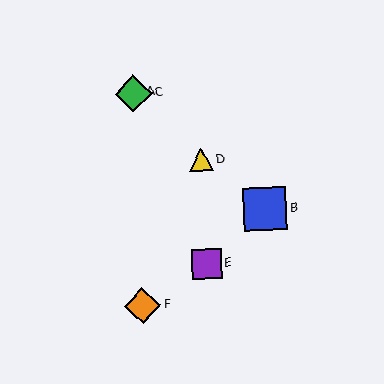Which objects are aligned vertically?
Objects A, C, F are aligned vertically.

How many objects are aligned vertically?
3 objects (A, C, F) are aligned vertically.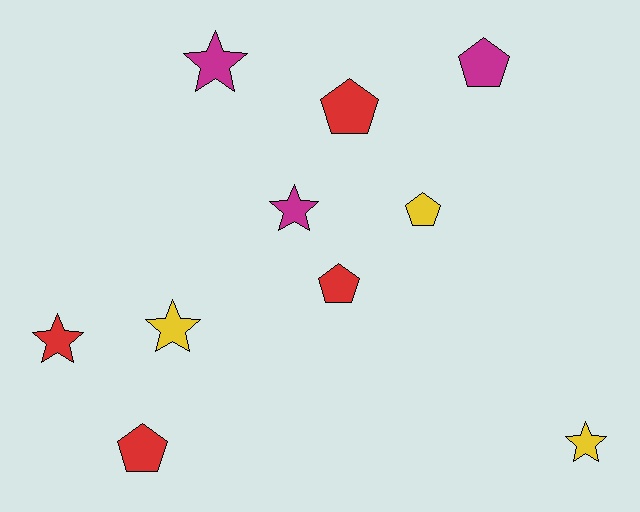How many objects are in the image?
There are 10 objects.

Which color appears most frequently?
Red, with 4 objects.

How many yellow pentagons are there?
There is 1 yellow pentagon.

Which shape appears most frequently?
Pentagon, with 5 objects.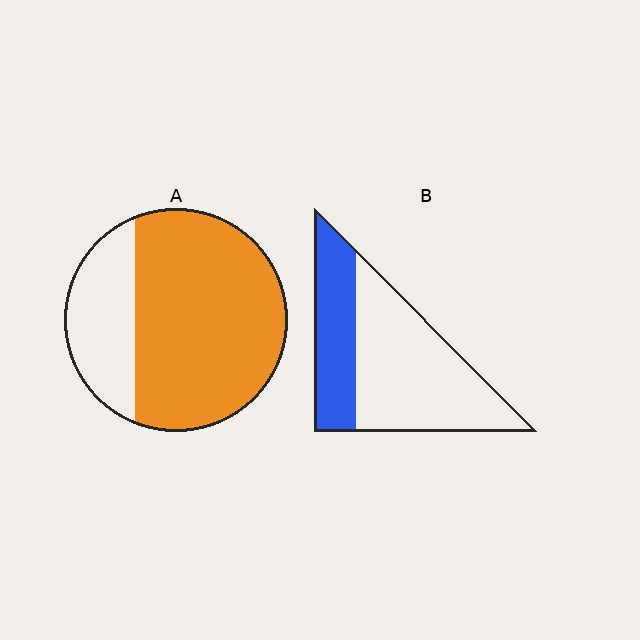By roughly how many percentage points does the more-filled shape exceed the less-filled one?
By roughly 40 percentage points (A over B).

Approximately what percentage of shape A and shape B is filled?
A is approximately 75% and B is approximately 35%.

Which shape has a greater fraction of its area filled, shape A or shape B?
Shape A.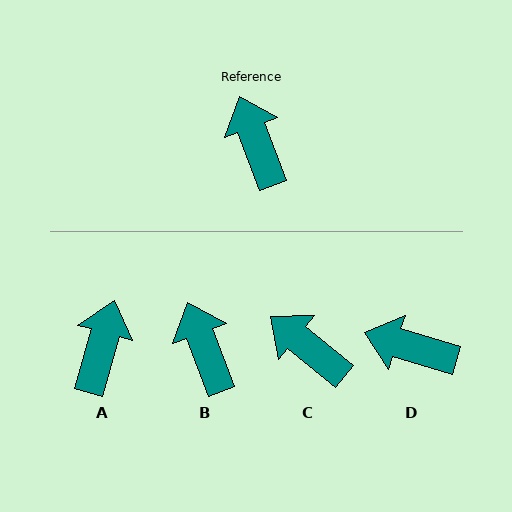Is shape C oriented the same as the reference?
No, it is off by about 30 degrees.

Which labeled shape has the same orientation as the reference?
B.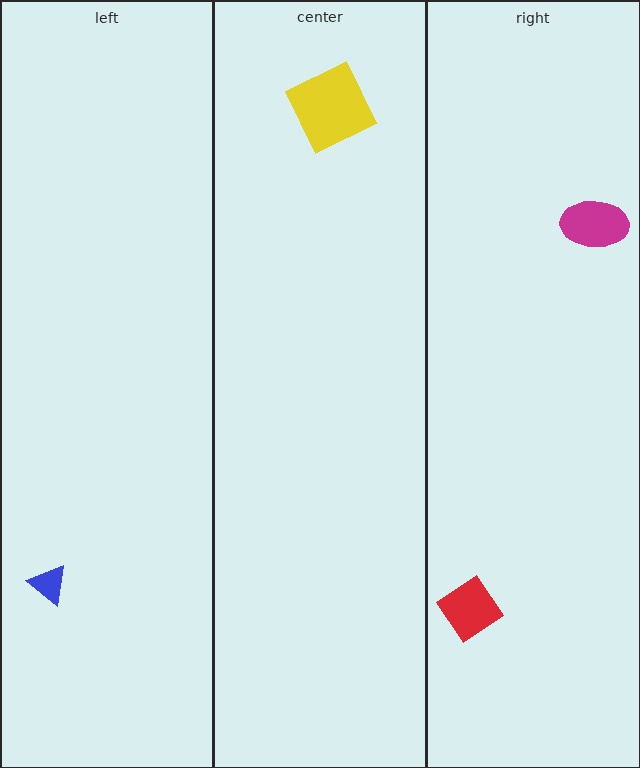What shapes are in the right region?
The red diamond, the magenta ellipse.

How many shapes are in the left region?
1.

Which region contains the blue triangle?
The left region.